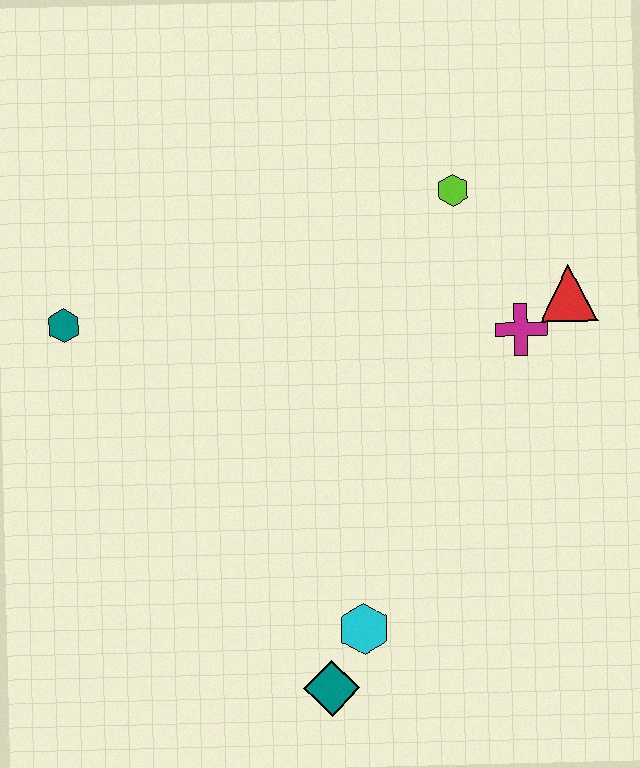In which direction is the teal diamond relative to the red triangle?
The teal diamond is below the red triangle.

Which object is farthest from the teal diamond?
The lime hexagon is farthest from the teal diamond.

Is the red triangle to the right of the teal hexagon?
Yes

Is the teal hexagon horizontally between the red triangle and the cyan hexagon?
No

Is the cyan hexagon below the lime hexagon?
Yes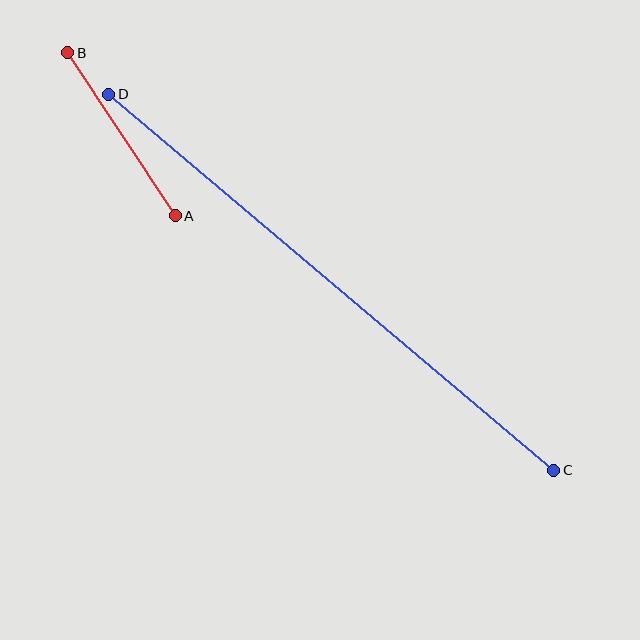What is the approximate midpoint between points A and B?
The midpoint is at approximately (122, 134) pixels.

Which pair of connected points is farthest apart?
Points C and D are farthest apart.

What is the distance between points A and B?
The distance is approximately 195 pixels.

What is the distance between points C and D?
The distance is approximately 582 pixels.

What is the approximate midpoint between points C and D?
The midpoint is at approximately (331, 282) pixels.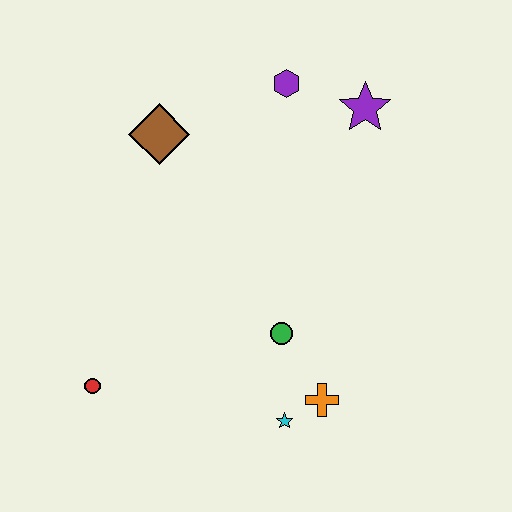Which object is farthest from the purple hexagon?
The red circle is farthest from the purple hexagon.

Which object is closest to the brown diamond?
The purple hexagon is closest to the brown diamond.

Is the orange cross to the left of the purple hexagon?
No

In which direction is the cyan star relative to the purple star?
The cyan star is below the purple star.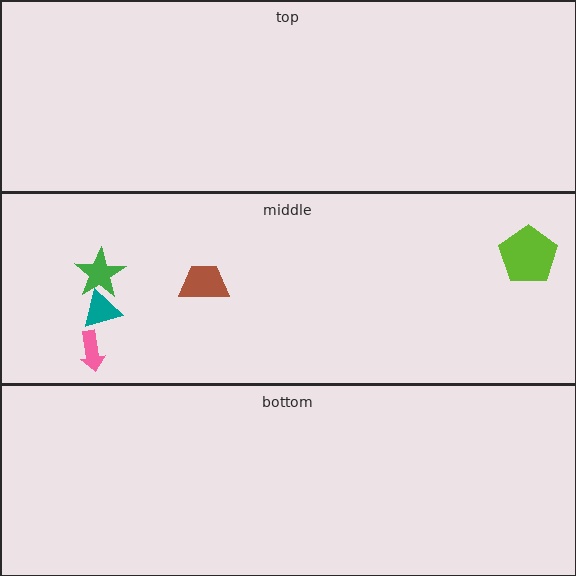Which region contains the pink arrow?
The middle region.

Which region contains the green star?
The middle region.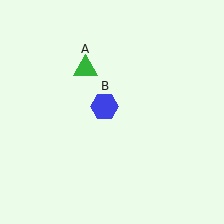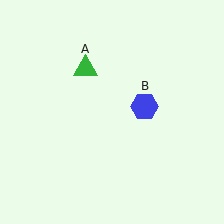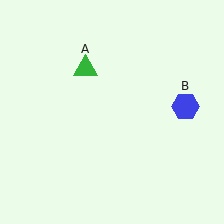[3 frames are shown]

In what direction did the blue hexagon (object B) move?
The blue hexagon (object B) moved right.